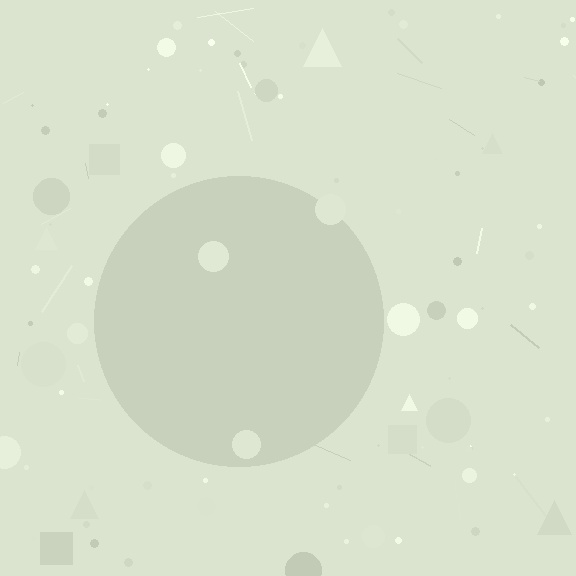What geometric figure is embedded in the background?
A circle is embedded in the background.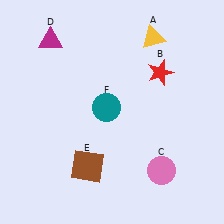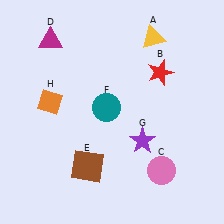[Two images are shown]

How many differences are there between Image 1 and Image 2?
There are 2 differences between the two images.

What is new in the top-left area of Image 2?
An orange diamond (H) was added in the top-left area of Image 2.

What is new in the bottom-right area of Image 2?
A purple star (G) was added in the bottom-right area of Image 2.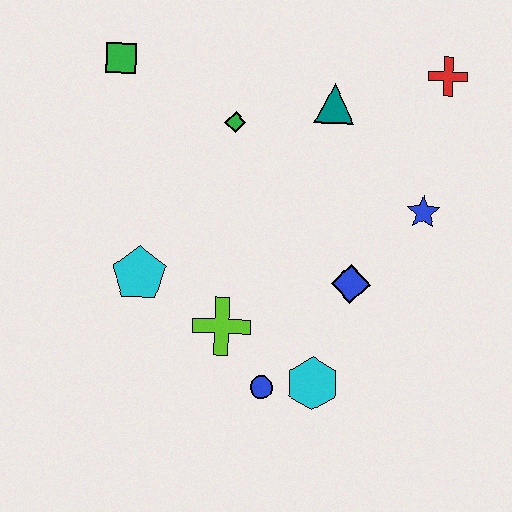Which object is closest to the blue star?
The blue diamond is closest to the blue star.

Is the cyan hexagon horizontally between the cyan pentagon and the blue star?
Yes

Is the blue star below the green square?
Yes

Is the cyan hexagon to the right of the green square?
Yes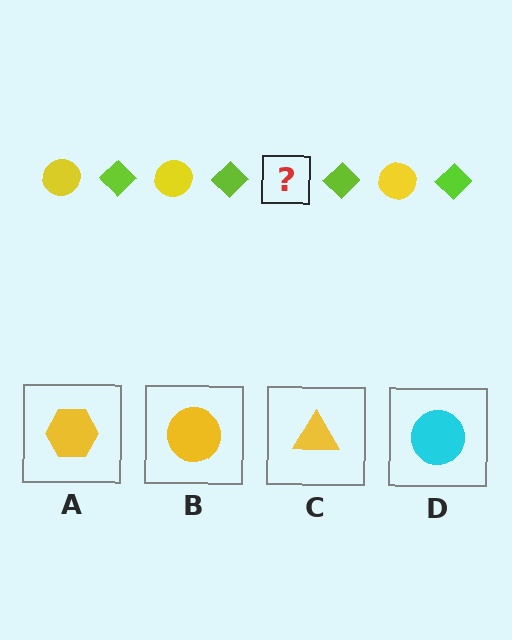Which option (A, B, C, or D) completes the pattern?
B.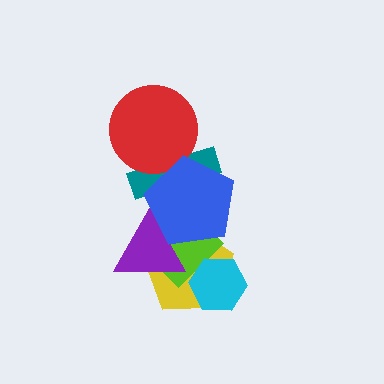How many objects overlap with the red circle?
2 objects overlap with the red circle.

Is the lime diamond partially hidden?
Yes, it is partially covered by another shape.